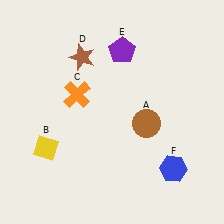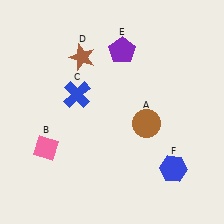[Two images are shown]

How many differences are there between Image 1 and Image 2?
There are 2 differences between the two images.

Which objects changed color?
B changed from yellow to pink. C changed from orange to blue.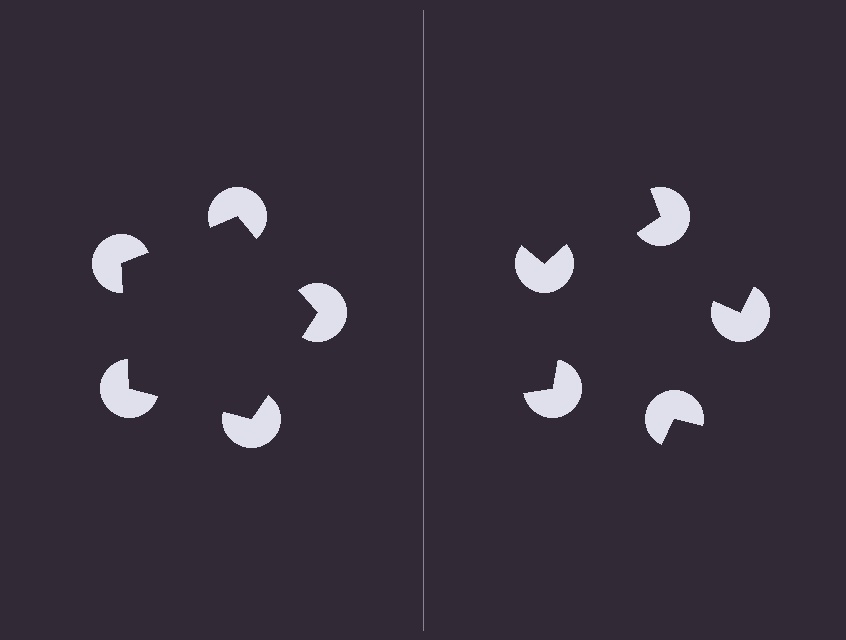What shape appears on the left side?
An illusory pentagon.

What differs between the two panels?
The pac-man discs are positioned identically on both sides; only the wedge orientations differ. On the left they align to a pentagon; on the right they are misaligned.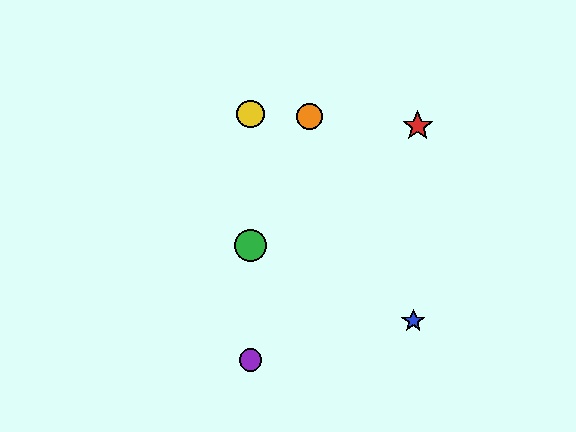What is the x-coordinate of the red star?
The red star is at x≈418.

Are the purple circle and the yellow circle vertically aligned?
Yes, both are at x≈251.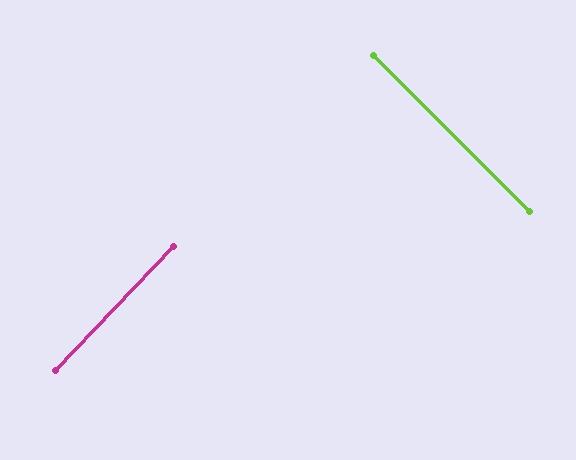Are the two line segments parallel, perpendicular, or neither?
Perpendicular — they meet at approximately 89°.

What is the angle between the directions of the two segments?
Approximately 89 degrees.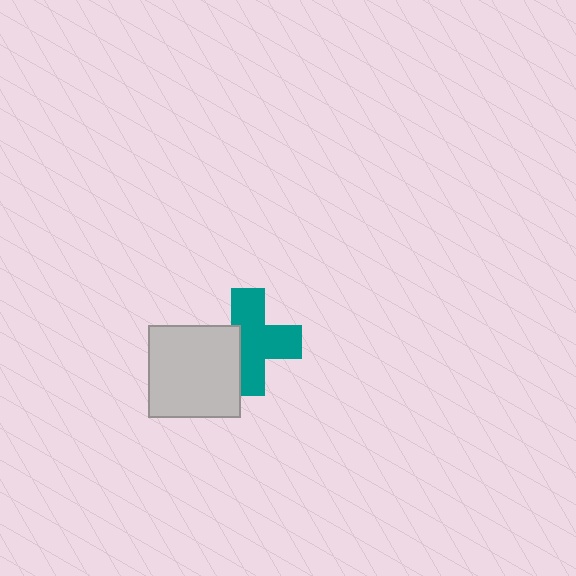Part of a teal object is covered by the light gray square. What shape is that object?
It is a cross.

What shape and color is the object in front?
The object in front is a light gray square.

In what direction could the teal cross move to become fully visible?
The teal cross could move right. That would shift it out from behind the light gray square entirely.